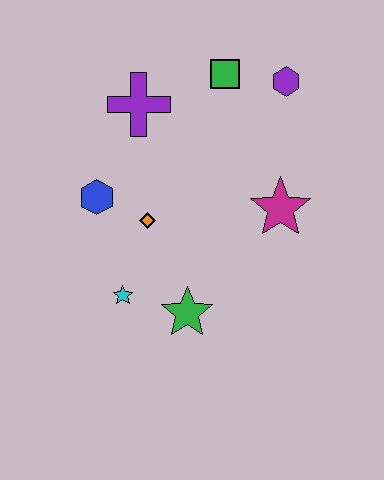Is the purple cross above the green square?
No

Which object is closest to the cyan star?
The green star is closest to the cyan star.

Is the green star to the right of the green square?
No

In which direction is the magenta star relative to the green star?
The magenta star is above the green star.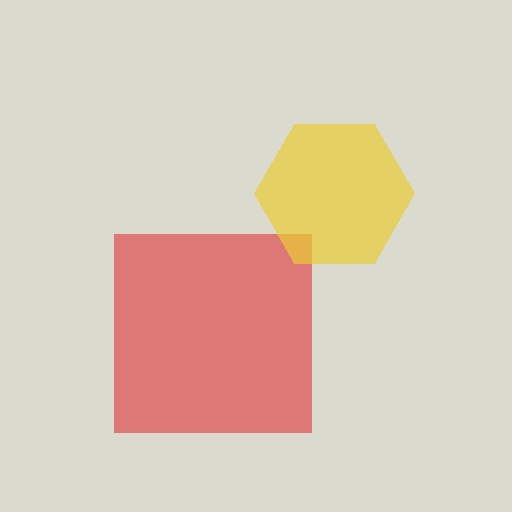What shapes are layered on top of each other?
The layered shapes are: a red square, a yellow hexagon.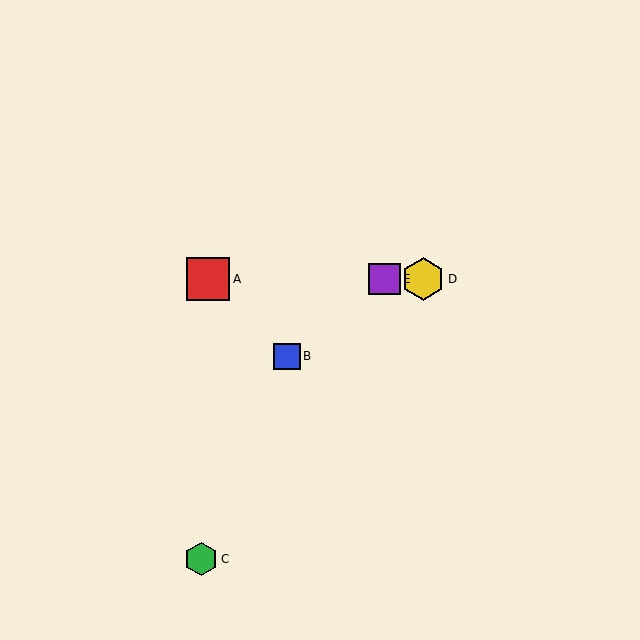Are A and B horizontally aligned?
No, A is at y≈279 and B is at y≈356.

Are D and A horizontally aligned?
Yes, both are at y≈279.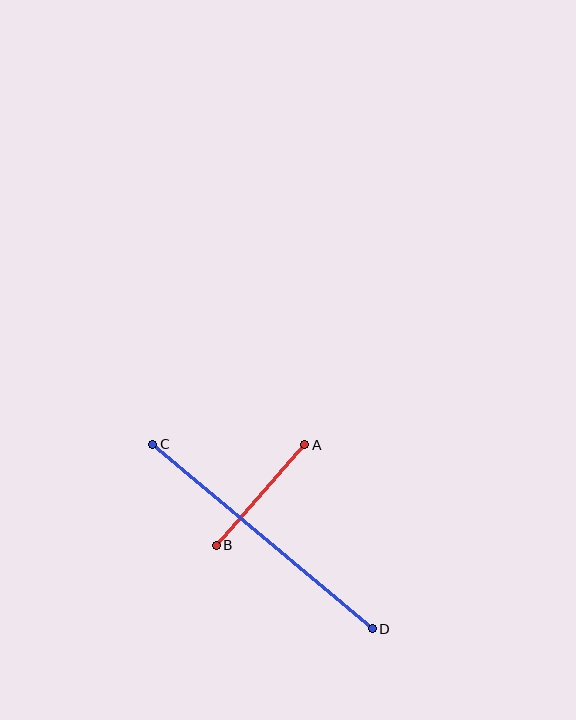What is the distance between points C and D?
The distance is approximately 287 pixels.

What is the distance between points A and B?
The distance is approximately 134 pixels.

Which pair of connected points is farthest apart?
Points C and D are farthest apart.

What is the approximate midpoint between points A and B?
The midpoint is at approximately (261, 495) pixels.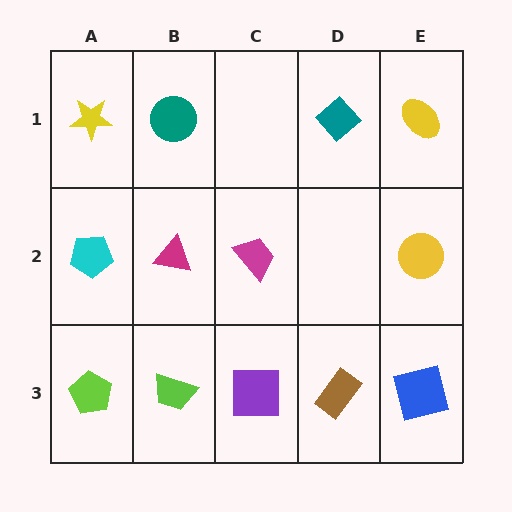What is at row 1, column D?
A teal diamond.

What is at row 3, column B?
A lime trapezoid.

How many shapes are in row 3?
5 shapes.